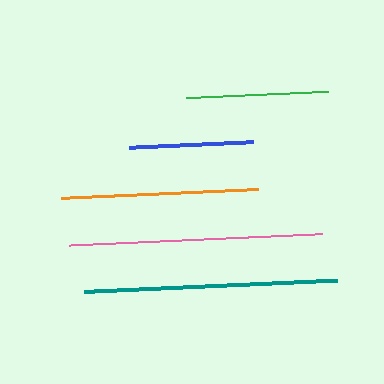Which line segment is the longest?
The pink line is the longest at approximately 254 pixels.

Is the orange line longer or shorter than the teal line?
The teal line is longer than the orange line.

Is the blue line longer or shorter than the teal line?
The teal line is longer than the blue line.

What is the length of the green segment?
The green segment is approximately 142 pixels long.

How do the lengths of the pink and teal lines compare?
The pink and teal lines are approximately the same length.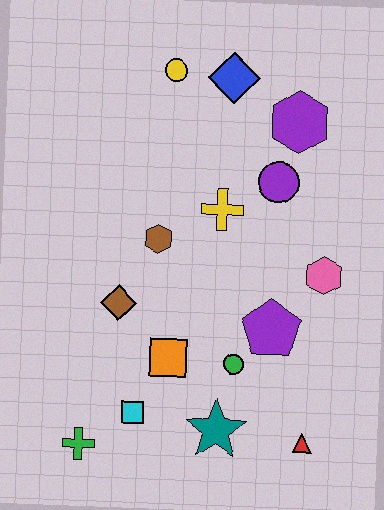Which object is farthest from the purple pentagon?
The yellow circle is farthest from the purple pentagon.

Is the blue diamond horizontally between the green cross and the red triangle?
Yes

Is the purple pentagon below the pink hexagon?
Yes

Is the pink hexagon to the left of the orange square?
No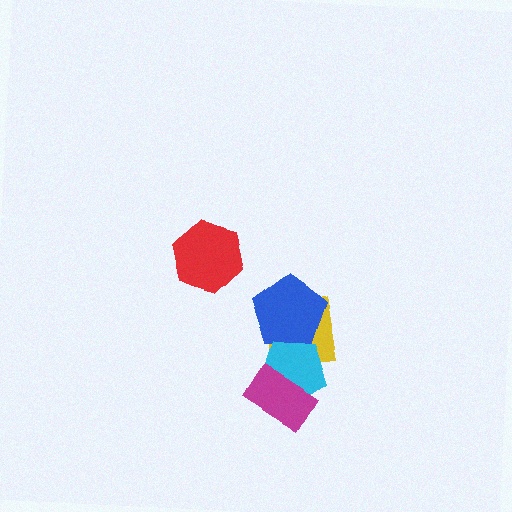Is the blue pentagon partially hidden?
Yes, it is partially covered by another shape.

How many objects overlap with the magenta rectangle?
1 object overlaps with the magenta rectangle.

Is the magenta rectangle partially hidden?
No, no other shape covers it.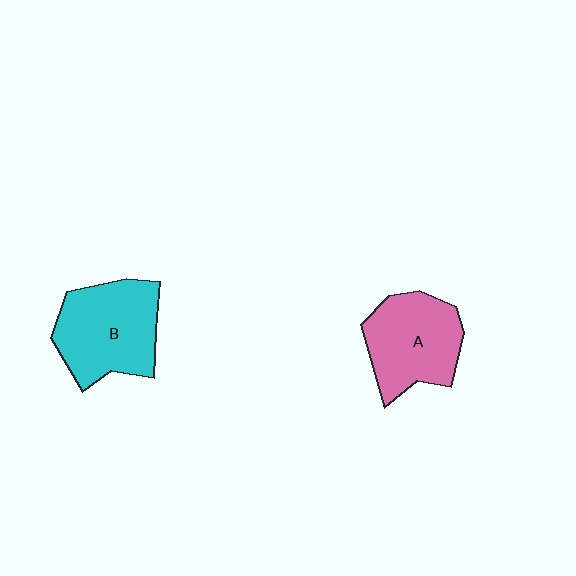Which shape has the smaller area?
Shape A (pink).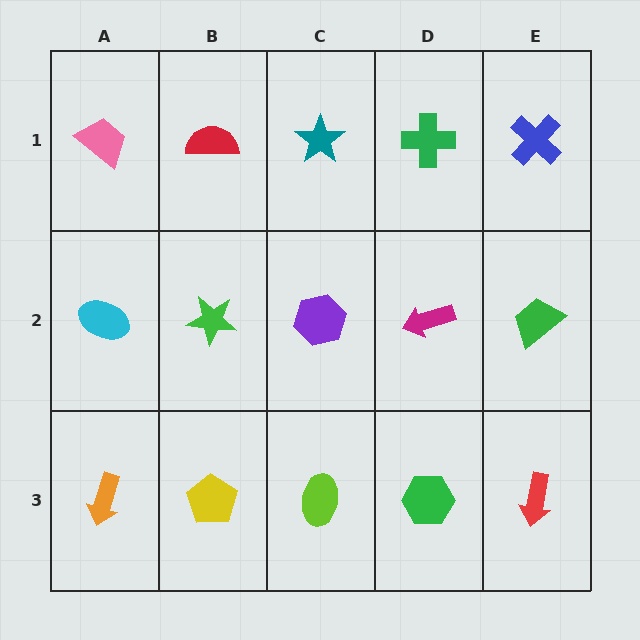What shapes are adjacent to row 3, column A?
A cyan ellipse (row 2, column A), a yellow pentagon (row 3, column B).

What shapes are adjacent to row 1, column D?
A magenta arrow (row 2, column D), a teal star (row 1, column C), a blue cross (row 1, column E).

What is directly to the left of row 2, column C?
A green star.